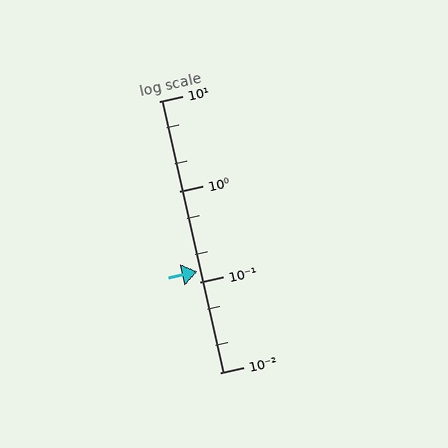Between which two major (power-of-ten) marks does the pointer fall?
The pointer is between 0.1 and 1.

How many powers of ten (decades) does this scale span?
The scale spans 3 decades, from 0.01 to 10.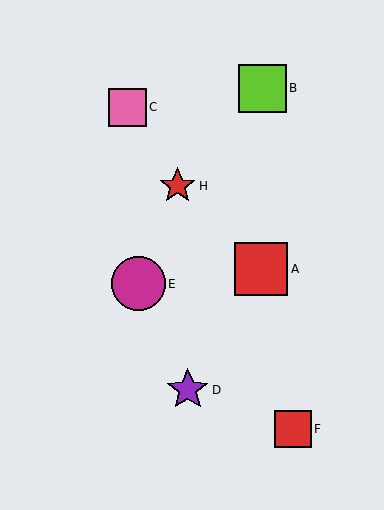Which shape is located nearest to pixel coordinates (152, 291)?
The magenta circle (labeled E) at (138, 284) is nearest to that location.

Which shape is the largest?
The magenta circle (labeled E) is the largest.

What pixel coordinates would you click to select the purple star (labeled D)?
Click at (188, 390) to select the purple star D.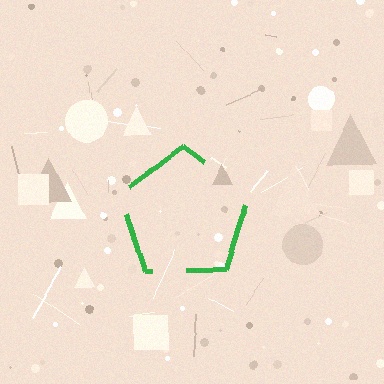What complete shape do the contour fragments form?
The contour fragments form a pentagon.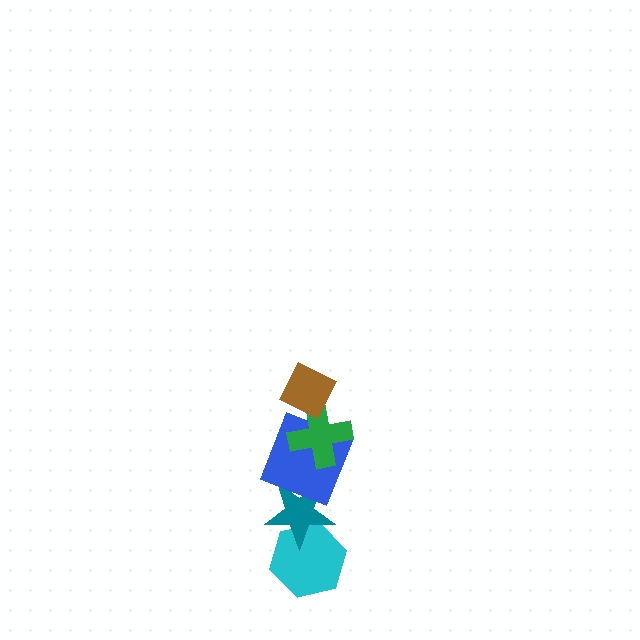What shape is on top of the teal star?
The blue square is on top of the teal star.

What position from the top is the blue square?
The blue square is 3rd from the top.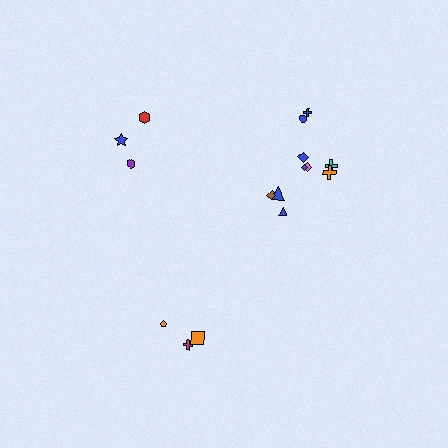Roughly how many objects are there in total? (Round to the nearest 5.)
Roughly 15 objects in total.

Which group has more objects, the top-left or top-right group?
The top-right group.